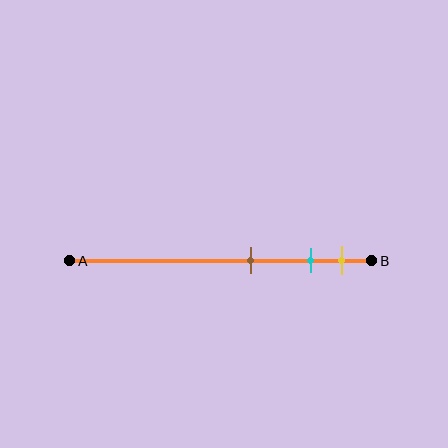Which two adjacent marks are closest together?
The cyan and yellow marks are the closest adjacent pair.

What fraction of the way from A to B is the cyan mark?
The cyan mark is approximately 80% (0.8) of the way from A to B.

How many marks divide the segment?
There are 3 marks dividing the segment.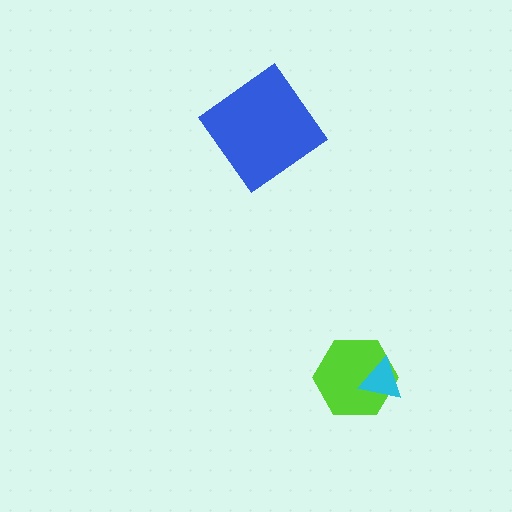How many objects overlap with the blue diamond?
0 objects overlap with the blue diamond.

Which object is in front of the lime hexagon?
The cyan triangle is in front of the lime hexagon.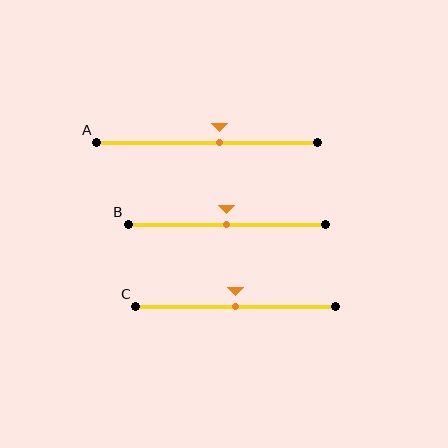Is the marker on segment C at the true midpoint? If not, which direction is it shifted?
Yes, the marker on segment C is at the true midpoint.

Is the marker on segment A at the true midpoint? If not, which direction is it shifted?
No, the marker on segment A is shifted to the right by about 5% of the segment length.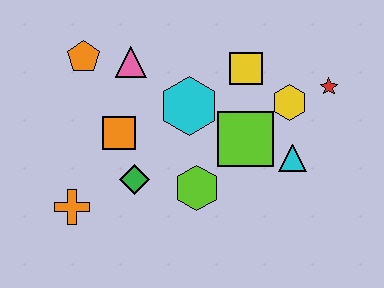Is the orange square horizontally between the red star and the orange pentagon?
Yes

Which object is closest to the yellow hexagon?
The red star is closest to the yellow hexagon.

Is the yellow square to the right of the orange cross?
Yes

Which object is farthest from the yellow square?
The orange cross is farthest from the yellow square.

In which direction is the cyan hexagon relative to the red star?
The cyan hexagon is to the left of the red star.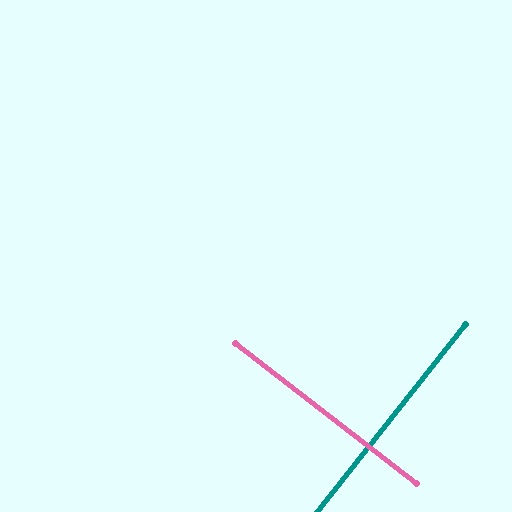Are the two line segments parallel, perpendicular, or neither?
Perpendicular — they meet at approximately 89°.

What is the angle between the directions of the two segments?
Approximately 89 degrees.